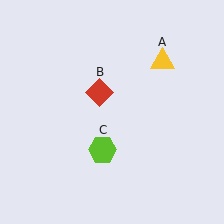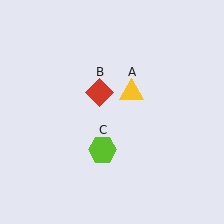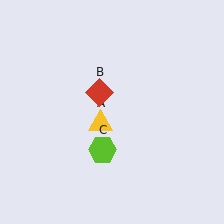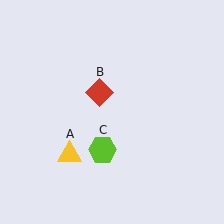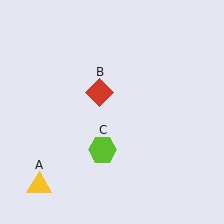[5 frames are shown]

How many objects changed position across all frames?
1 object changed position: yellow triangle (object A).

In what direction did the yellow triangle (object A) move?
The yellow triangle (object A) moved down and to the left.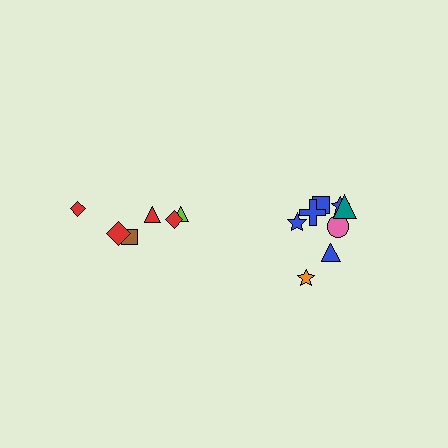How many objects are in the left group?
There are 6 objects.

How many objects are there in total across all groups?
There are 14 objects.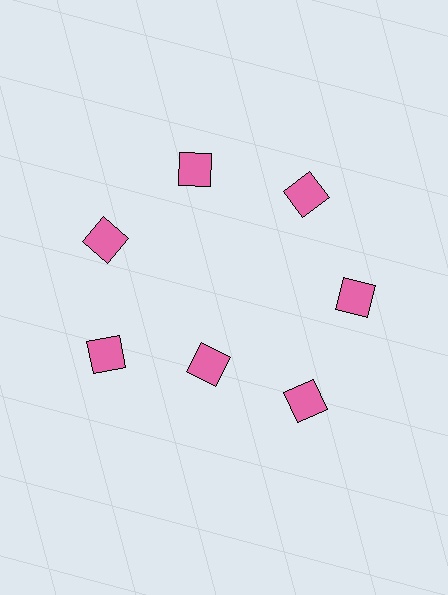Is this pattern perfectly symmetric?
No. The 7 pink diamonds are arranged in a ring, but one element near the 6 o'clock position is pulled inward toward the center, breaking the 7-fold rotational symmetry.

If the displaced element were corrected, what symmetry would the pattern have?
It would have 7-fold rotational symmetry — the pattern would map onto itself every 51 degrees.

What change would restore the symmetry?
The symmetry would be restored by moving it outward, back onto the ring so that all 7 diamonds sit at equal angles and equal distance from the center.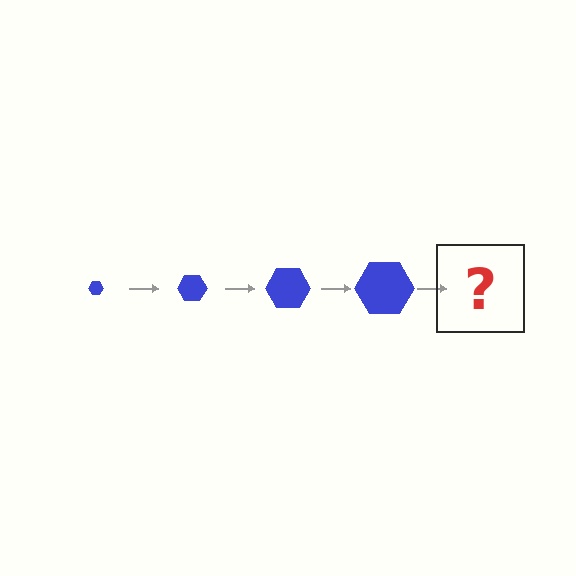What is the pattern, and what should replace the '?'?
The pattern is that the hexagon gets progressively larger each step. The '?' should be a blue hexagon, larger than the previous one.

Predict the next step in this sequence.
The next step is a blue hexagon, larger than the previous one.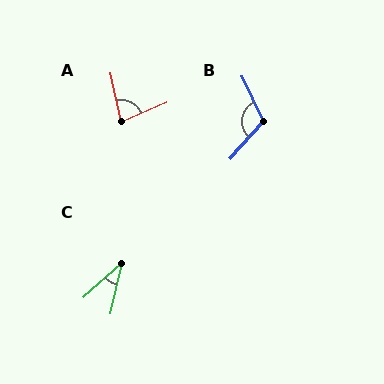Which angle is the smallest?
C, at approximately 36 degrees.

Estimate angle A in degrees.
Approximately 79 degrees.